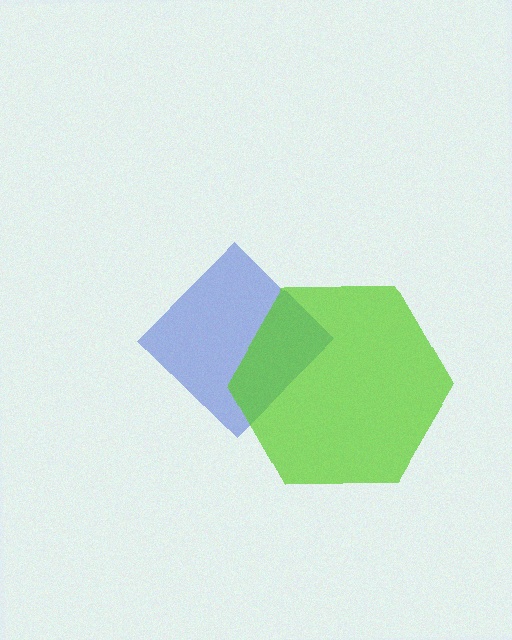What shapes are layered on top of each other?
The layered shapes are: a blue diamond, a lime hexagon.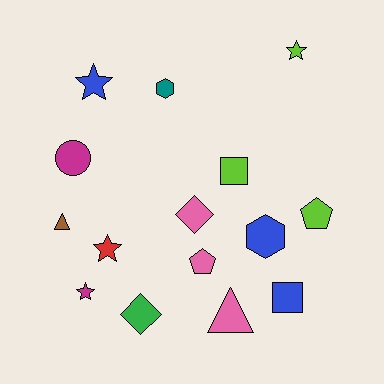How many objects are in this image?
There are 15 objects.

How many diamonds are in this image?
There are 2 diamonds.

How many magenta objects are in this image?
There are 2 magenta objects.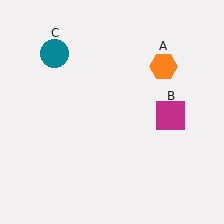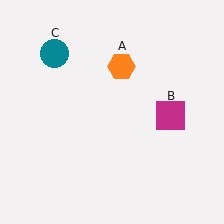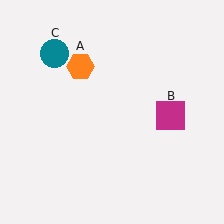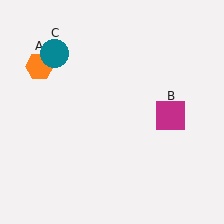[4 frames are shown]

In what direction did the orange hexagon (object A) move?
The orange hexagon (object A) moved left.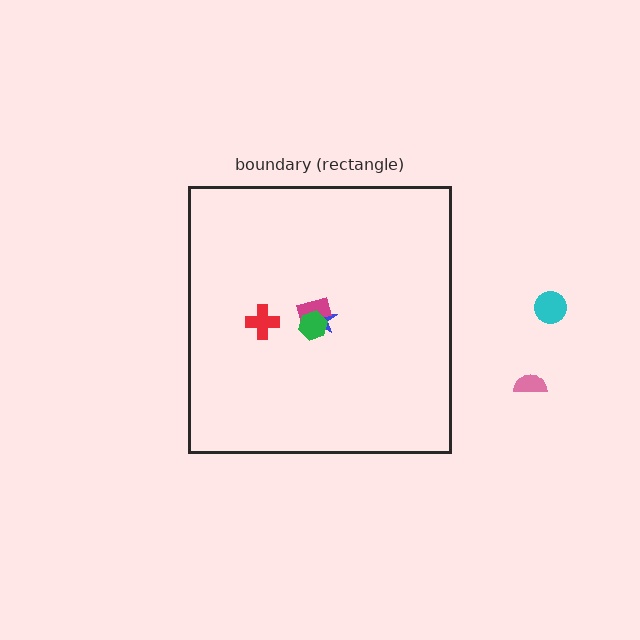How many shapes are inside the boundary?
4 inside, 2 outside.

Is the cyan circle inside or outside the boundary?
Outside.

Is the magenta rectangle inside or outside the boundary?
Inside.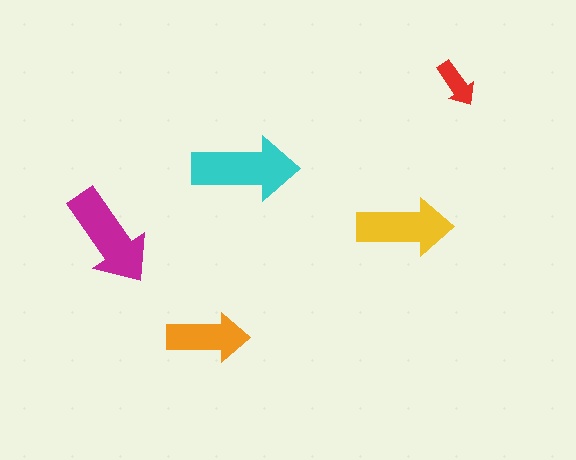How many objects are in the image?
There are 5 objects in the image.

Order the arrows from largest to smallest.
the cyan one, the magenta one, the yellow one, the orange one, the red one.